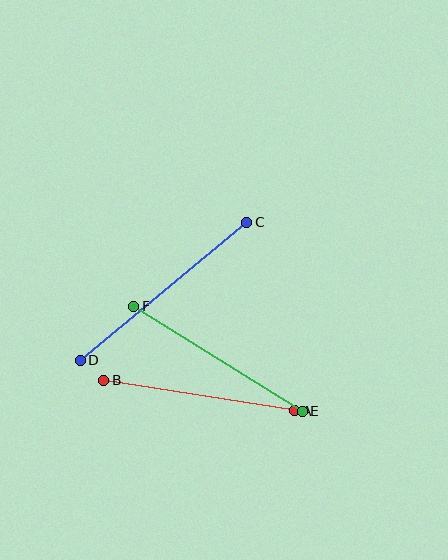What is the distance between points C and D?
The distance is approximately 217 pixels.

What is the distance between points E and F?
The distance is approximately 199 pixels.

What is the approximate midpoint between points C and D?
The midpoint is at approximately (163, 291) pixels.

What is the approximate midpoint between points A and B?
The midpoint is at approximately (199, 396) pixels.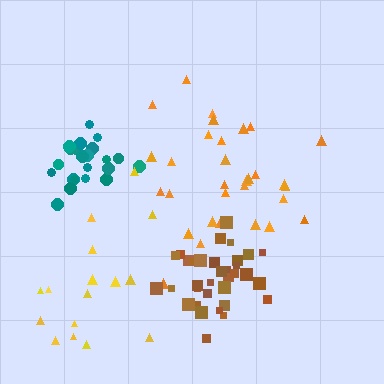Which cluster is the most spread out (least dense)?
Yellow.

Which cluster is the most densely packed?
Brown.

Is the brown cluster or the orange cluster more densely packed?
Brown.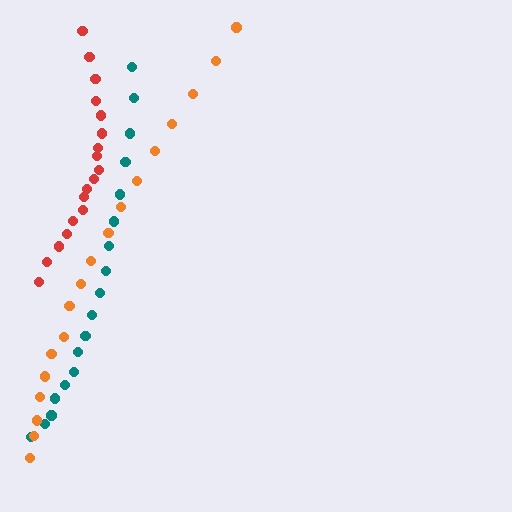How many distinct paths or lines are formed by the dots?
There are 3 distinct paths.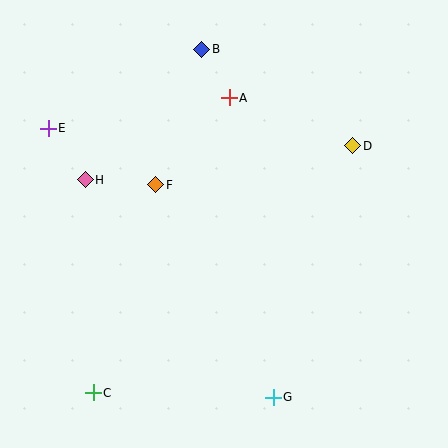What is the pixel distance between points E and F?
The distance between E and F is 122 pixels.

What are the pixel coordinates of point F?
Point F is at (156, 185).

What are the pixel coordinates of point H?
Point H is at (85, 180).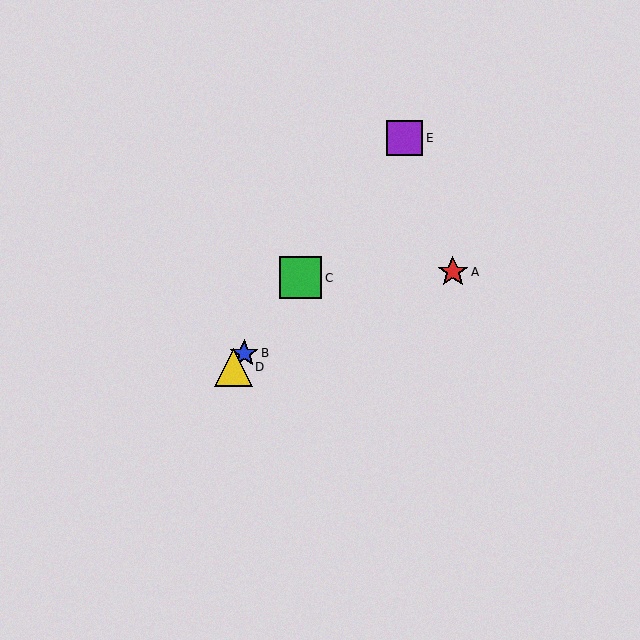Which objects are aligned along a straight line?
Objects B, C, D, E are aligned along a straight line.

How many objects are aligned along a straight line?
4 objects (B, C, D, E) are aligned along a straight line.